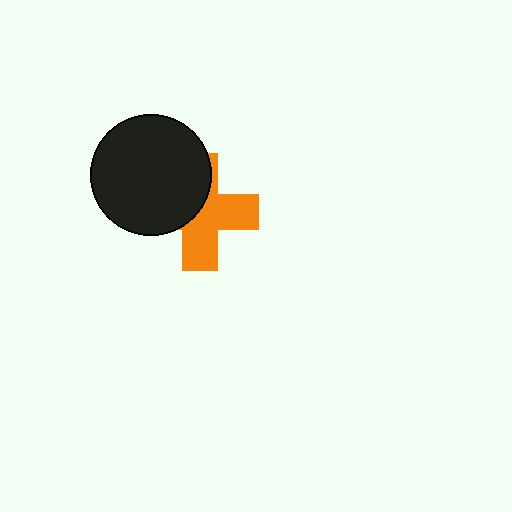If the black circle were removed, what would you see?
You would see the complete orange cross.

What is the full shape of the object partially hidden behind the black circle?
The partially hidden object is an orange cross.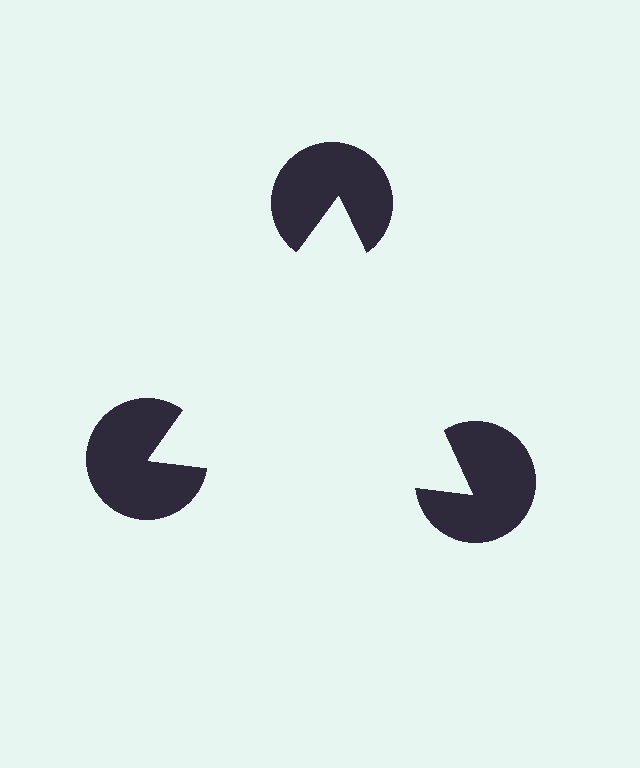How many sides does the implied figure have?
3 sides.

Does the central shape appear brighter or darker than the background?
It typically appears slightly brighter than the background, even though no actual brightness change is drawn.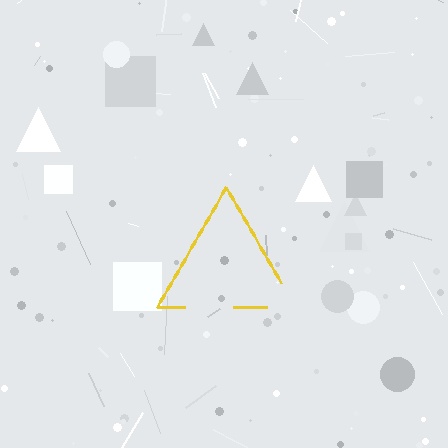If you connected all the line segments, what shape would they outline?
They would outline a triangle.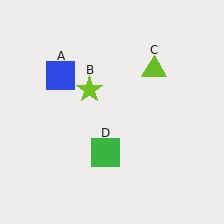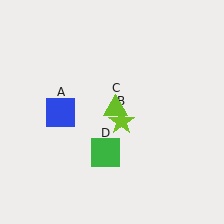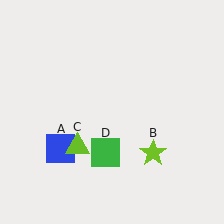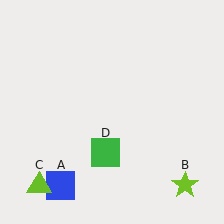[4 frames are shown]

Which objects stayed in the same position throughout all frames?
Green square (object D) remained stationary.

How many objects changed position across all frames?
3 objects changed position: blue square (object A), lime star (object B), lime triangle (object C).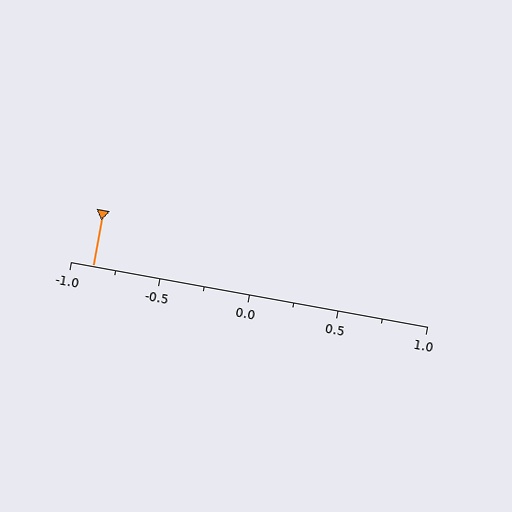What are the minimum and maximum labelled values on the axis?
The axis runs from -1.0 to 1.0.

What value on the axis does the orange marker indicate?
The marker indicates approximately -0.88.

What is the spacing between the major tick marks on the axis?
The major ticks are spaced 0.5 apart.